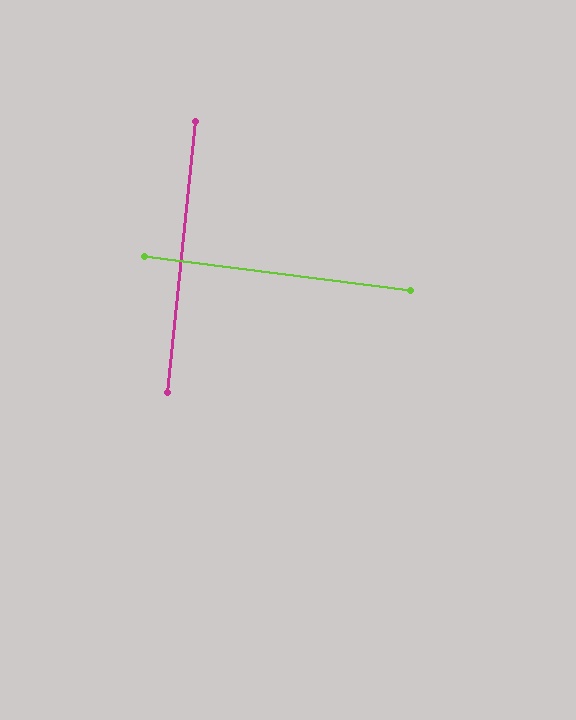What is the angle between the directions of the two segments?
Approximately 89 degrees.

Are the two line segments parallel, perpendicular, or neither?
Perpendicular — they meet at approximately 89°.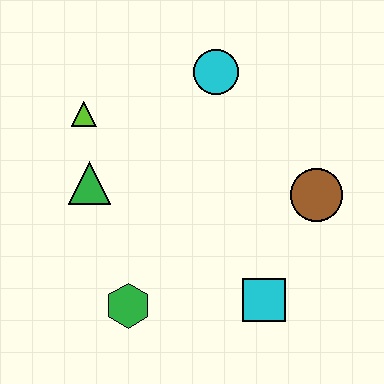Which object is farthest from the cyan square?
The lime triangle is farthest from the cyan square.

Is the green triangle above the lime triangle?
No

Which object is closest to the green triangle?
The lime triangle is closest to the green triangle.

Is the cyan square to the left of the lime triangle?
No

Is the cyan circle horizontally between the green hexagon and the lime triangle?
No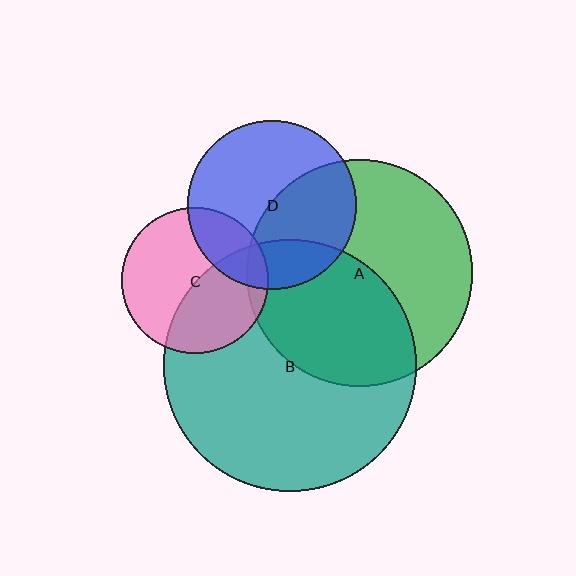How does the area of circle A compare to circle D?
Approximately 1.8 times.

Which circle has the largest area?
Circle B (teal).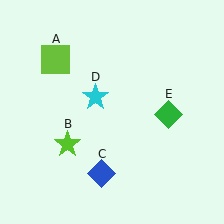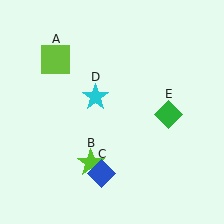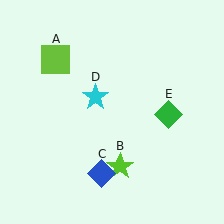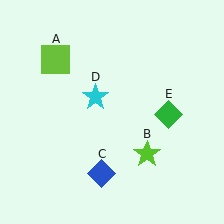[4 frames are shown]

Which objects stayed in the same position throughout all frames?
Lime square (object A) and blue diamond (object C) and cyan star (object D) and green diamond (object E) remained stationary.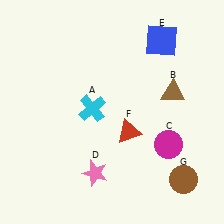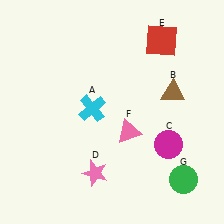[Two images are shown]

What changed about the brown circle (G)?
In Image 1, G is brown. In Image 2, it changed to green.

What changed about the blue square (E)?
In Image 1, E is blue. In Image 2, it changed to red.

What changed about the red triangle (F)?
In Image 1, F is red. In Image 2, it changed to pink.